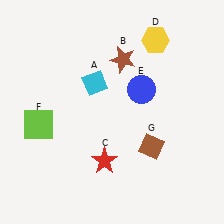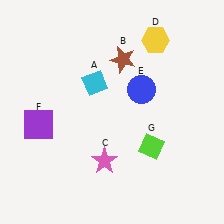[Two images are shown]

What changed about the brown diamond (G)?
In Image 1, G is brown. In Image 2, it changed to lime.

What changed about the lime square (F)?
In Image 1, F is lime. In Image 2, it changed to purple.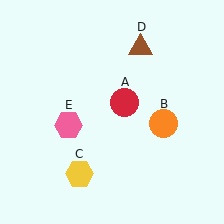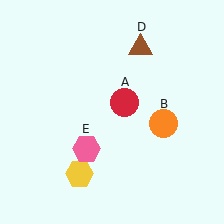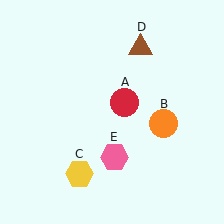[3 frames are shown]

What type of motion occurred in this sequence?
The pink hexagon (object E) rotated counterclockwise around the center of the scene.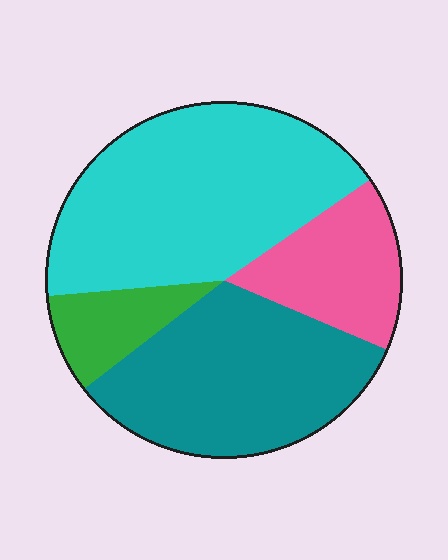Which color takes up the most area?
Cyan, at roughly 40%.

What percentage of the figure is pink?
Pink covers 16% of the figure.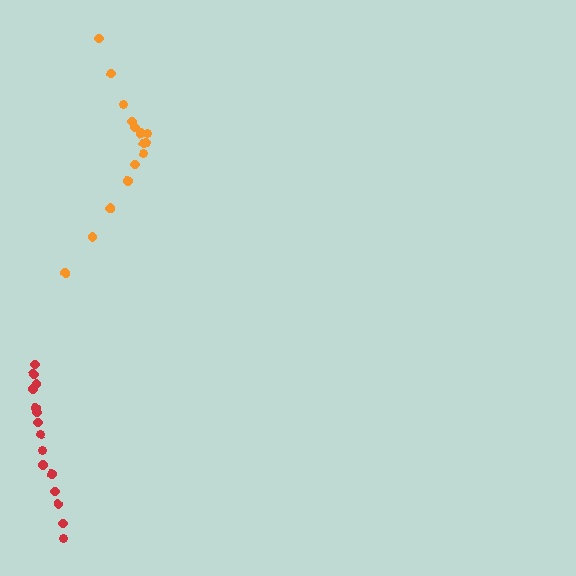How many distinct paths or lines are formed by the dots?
There are 2 distinct paths.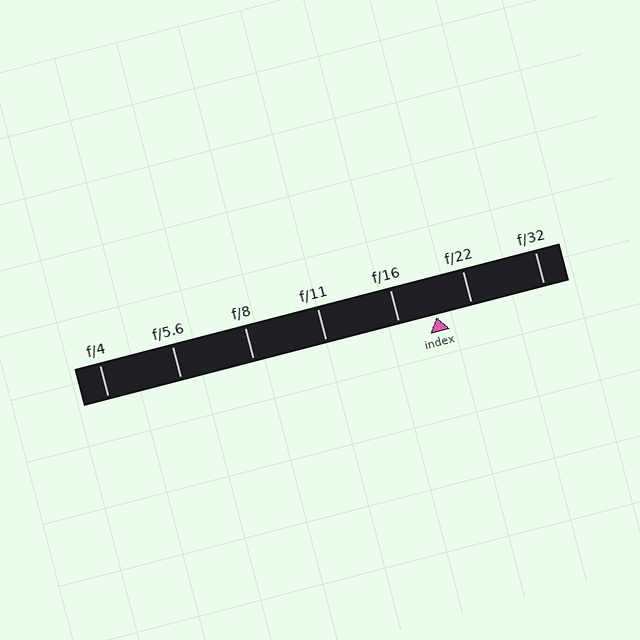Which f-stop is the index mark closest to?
The index mark is closest to f/22.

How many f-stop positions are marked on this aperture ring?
There are 7 f-stop positions marked.